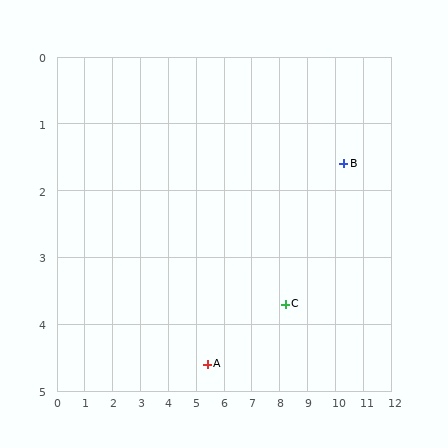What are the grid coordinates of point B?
Point B is at approximately (10.3, 1.6).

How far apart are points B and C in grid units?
Points B and C are about 3.0 grid units apart.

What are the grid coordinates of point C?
Point C is at approximately (8.2, 3.7).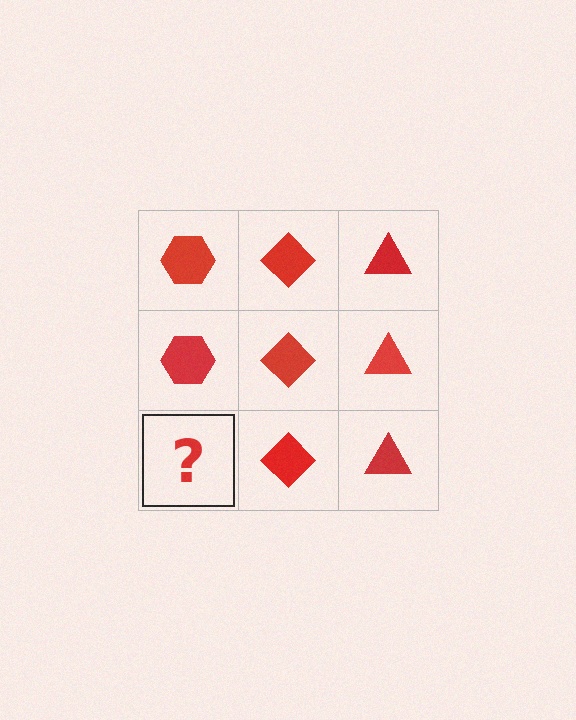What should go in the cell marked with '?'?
The missing cell should contain a red hexagon.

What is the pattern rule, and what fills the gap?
The rule is that each column has a consistent shape. The gap should be filled with a red hexagon.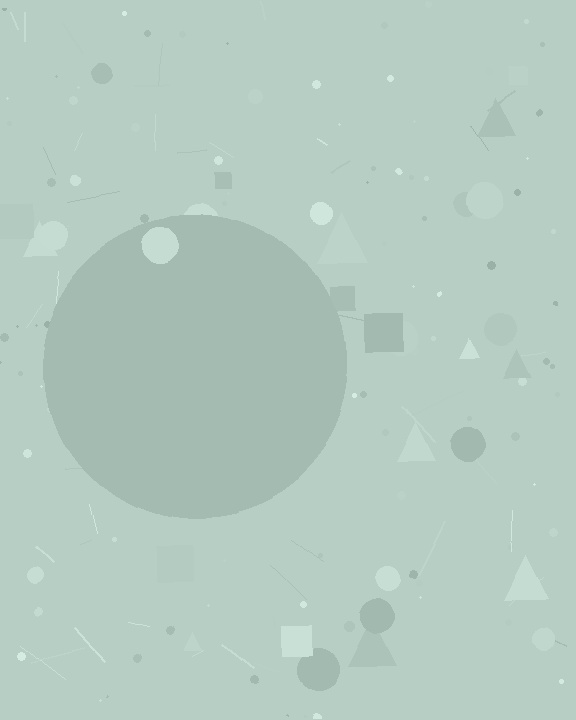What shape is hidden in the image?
A circle is hidden in the image.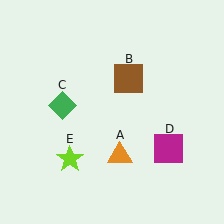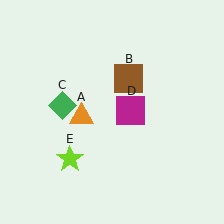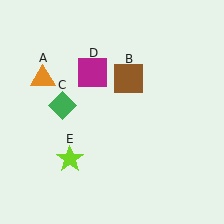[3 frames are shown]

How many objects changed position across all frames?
2 objects changed position: orange triangle (object A), magenta square (object D).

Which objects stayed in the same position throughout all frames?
Brown square (object B) and green diamond (object C) and lime star (object E) remained stationary.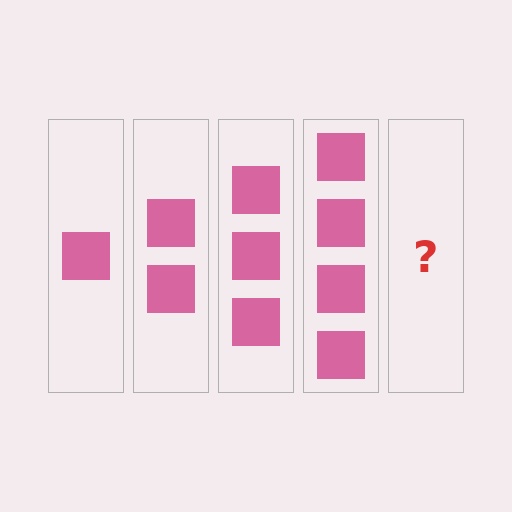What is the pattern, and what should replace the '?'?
The pattern is that each step adds one more square. The '?' should be 5 squares.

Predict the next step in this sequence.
The next step is 5 squares.